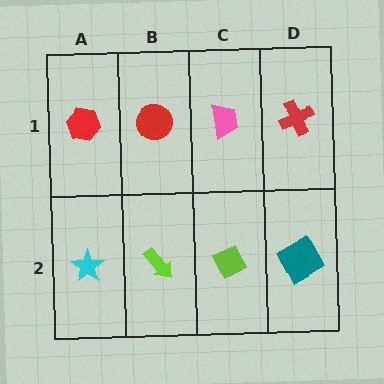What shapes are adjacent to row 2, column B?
A red circle (row 1, column B), a cyan star (row 2, column A), a lime diamond (row 2, column C).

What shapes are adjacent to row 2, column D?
A red cross (row 1, column D), a lime diamond (row 2, column C).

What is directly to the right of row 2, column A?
A lime arrow.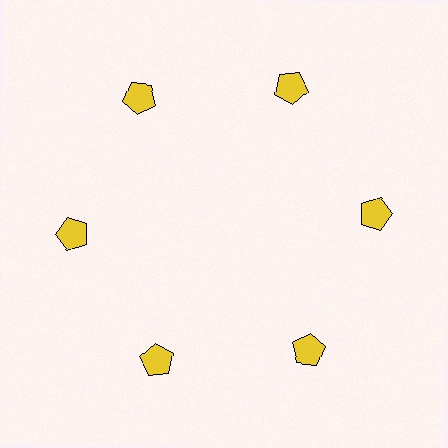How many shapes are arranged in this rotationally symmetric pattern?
There are 6 shapes, arranged in 6 groups of 1.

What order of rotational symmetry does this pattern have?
This pattern has 6-fold rotational symmetry.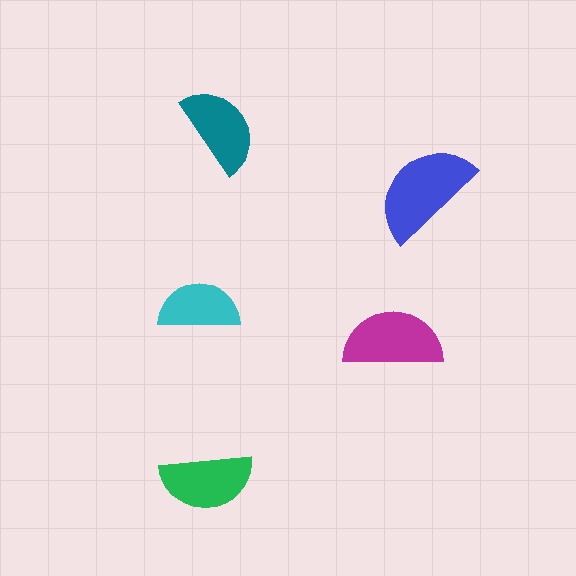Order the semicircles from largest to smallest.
the blue one, the magenta one, the green one, the teal one, the cyan one.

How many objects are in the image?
There are 5 objects in the image.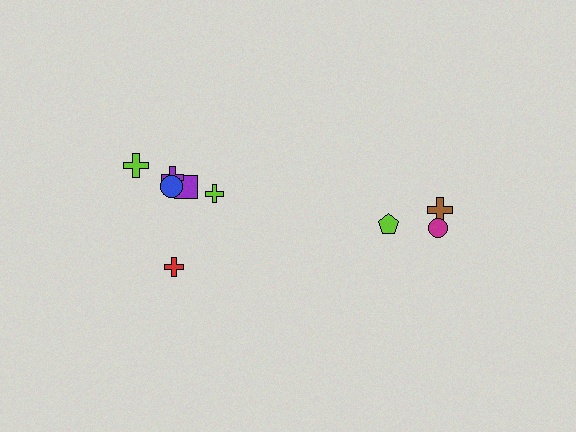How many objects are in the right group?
There are 3 objects.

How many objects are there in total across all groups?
There are 9 objects.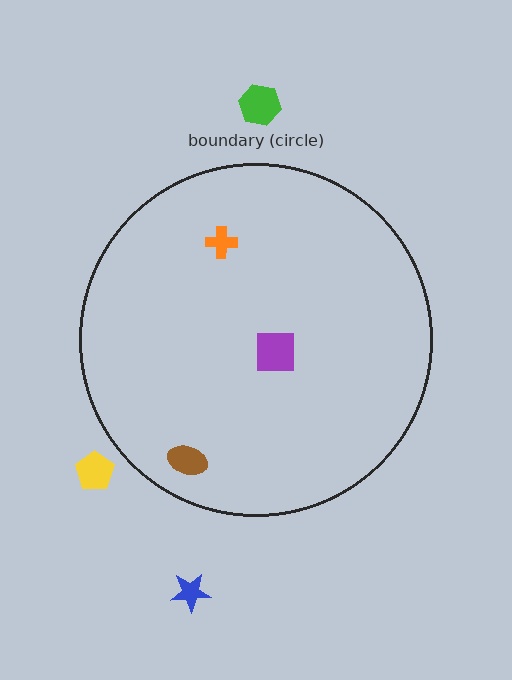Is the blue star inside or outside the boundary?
Outside.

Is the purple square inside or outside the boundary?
Inside.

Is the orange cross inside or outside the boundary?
Inside.